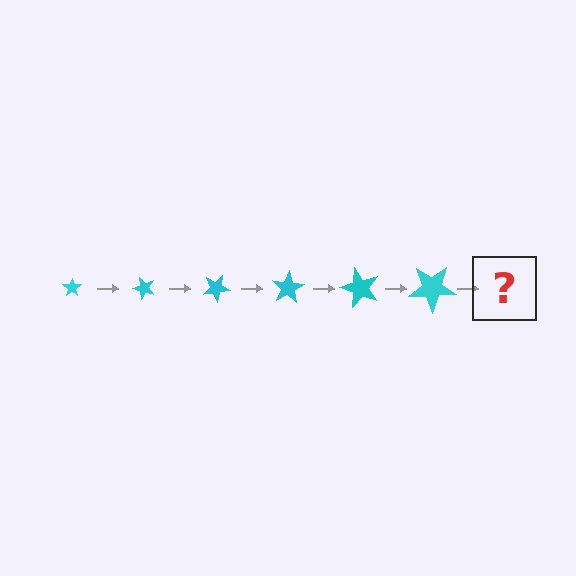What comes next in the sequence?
The next element should be a star, larger than the previous one and rotated 300 degrees from the start.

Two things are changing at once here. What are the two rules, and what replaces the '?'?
The two rules are that the star grows larger each step and it rotates 50 degrees each step. The '?' should be a star, larger than the previous one and rotated 300 degrees from the start.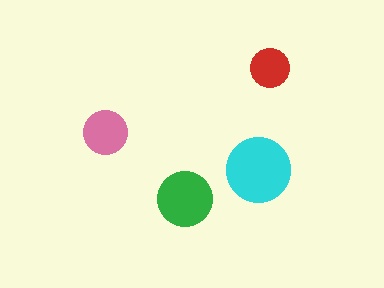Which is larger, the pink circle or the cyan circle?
The cyan one.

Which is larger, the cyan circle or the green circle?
The cyan one.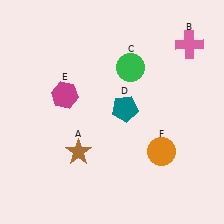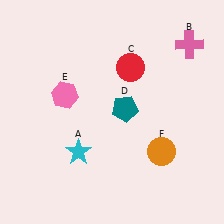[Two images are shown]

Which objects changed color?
A changed from brown to cyan. C changed from green to red. E changed from magenta to pink.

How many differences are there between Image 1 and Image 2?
There are 3 differences between the two images.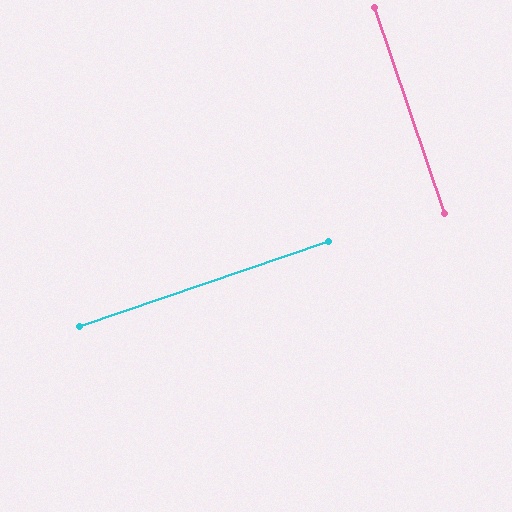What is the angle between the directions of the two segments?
Approximately 90 degrees.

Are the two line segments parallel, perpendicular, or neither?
Perpendicular — they meet at approximately 90°.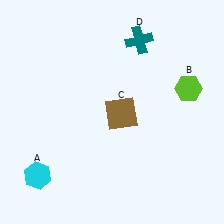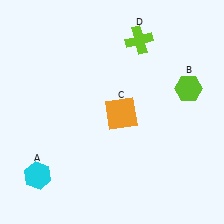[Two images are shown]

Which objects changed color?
C changed from brown to orange. D changed from teal to lime.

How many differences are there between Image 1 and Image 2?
There are 2 differences between the two images.